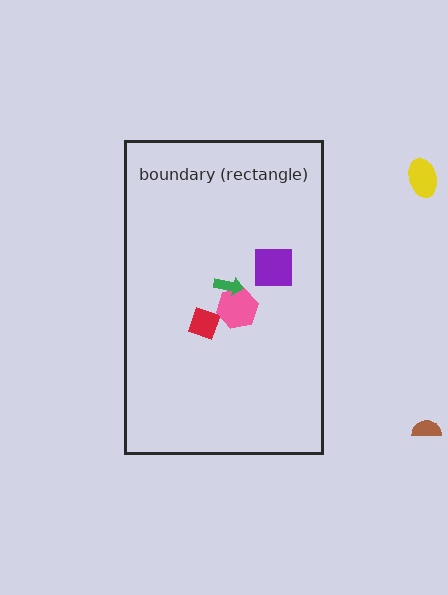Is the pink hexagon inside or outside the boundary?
Inside.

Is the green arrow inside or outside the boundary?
Inside.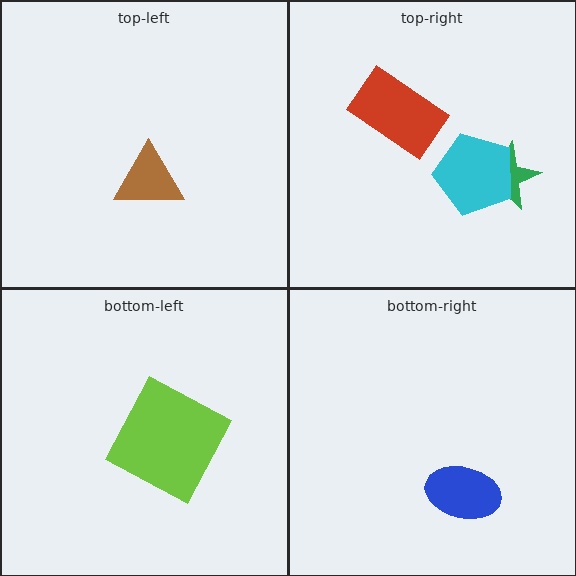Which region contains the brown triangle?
The top-left region.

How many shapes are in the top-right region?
3.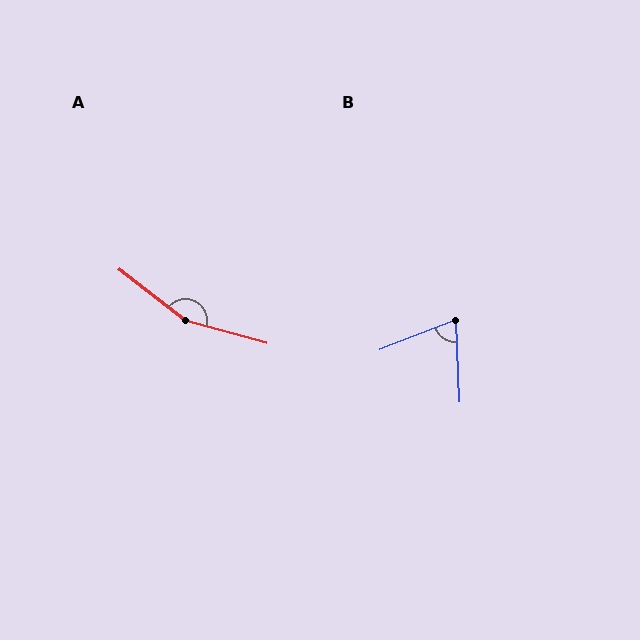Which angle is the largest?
A, at approximately 157 degrees.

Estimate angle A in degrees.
Approximately 157 degrees.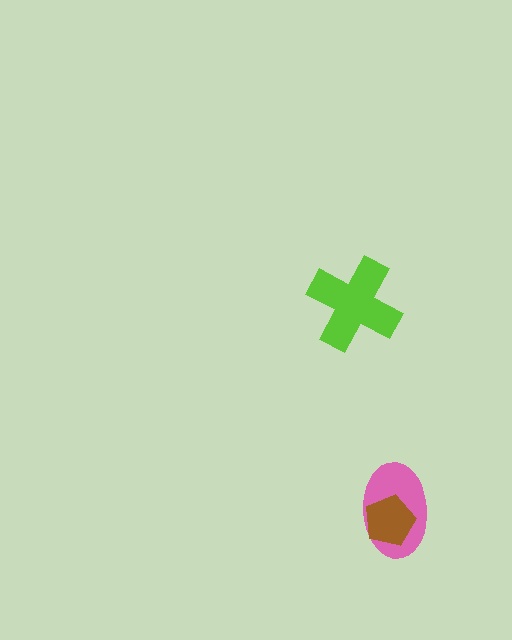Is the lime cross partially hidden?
No, no other shape covers it.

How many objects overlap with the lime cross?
0 objects overlap with the lime cross.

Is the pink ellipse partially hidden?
Yes, it is partially covered by another shape.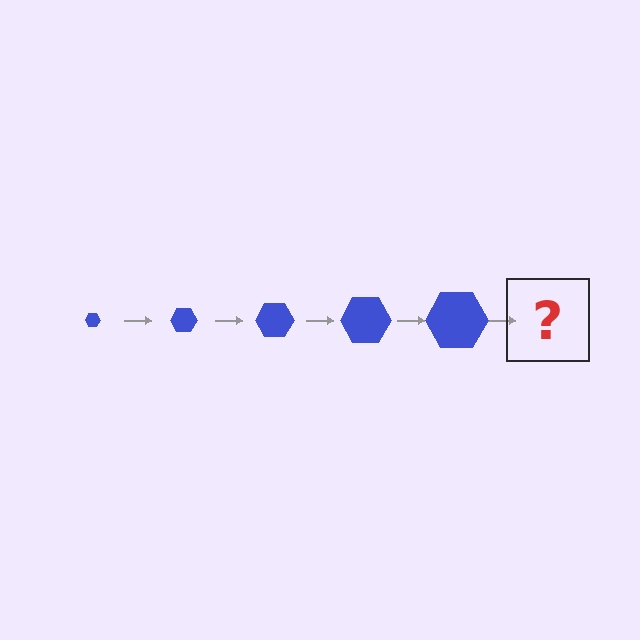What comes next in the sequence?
The next element should be a blue hexagon, larger than the previous one.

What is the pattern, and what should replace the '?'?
The pattern is that the hexagon gets progressively larger each step. The '?' should be a blue hexagon, larger than the previous one.